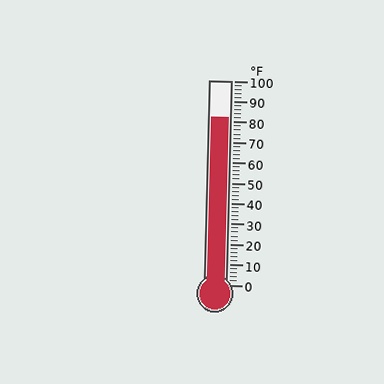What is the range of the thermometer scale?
The thermometer scale ranges from 0°F to 100°F.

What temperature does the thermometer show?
The thermometer shows approximately 82°F.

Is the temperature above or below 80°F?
The temperature is above 80°F.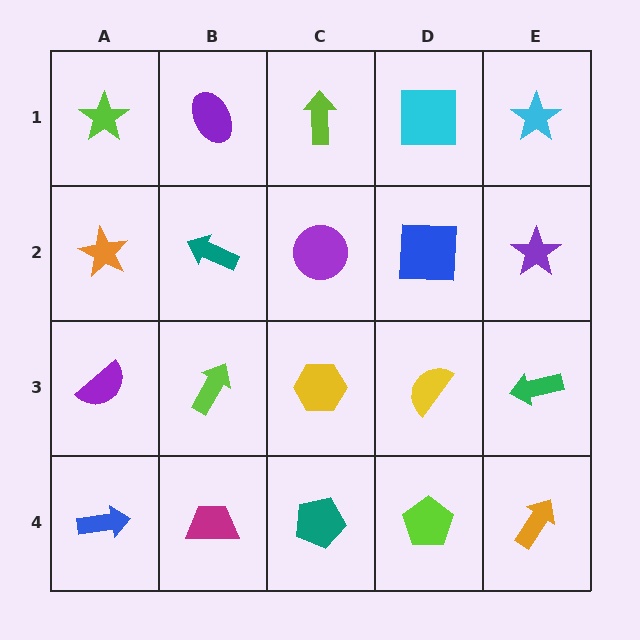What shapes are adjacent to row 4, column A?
A purple semicircle (row 3, column A), a magenta trapezoid (row 4, column B).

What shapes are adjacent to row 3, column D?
A blue square (row 2, column D), a lime pentagon (row 4, column D), a yellow hexagon (row 3, column C), a green arrow (row 3, column E).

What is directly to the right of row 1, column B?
A lime arrow.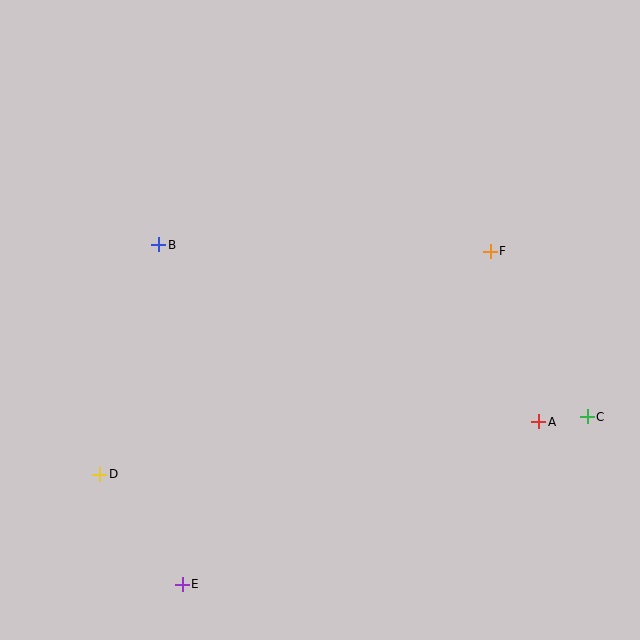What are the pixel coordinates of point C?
Point C is at (587, 417).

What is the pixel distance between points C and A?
The distance between C and A is 49 pixels.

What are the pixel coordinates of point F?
Point F is at (490, 251).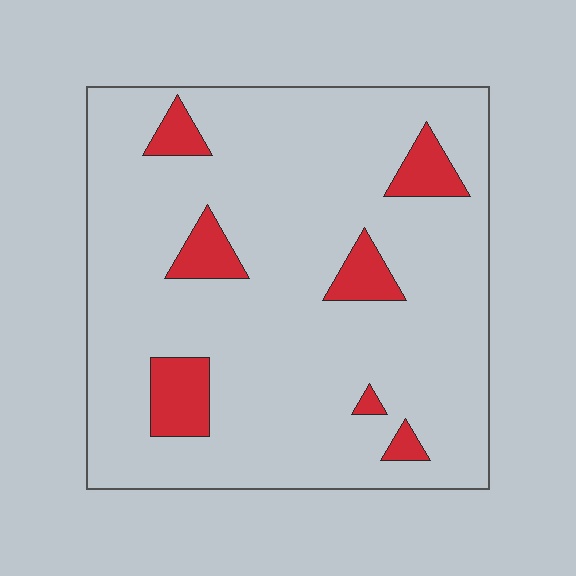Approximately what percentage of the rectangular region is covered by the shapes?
Approximately 10%.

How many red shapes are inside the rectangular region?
7.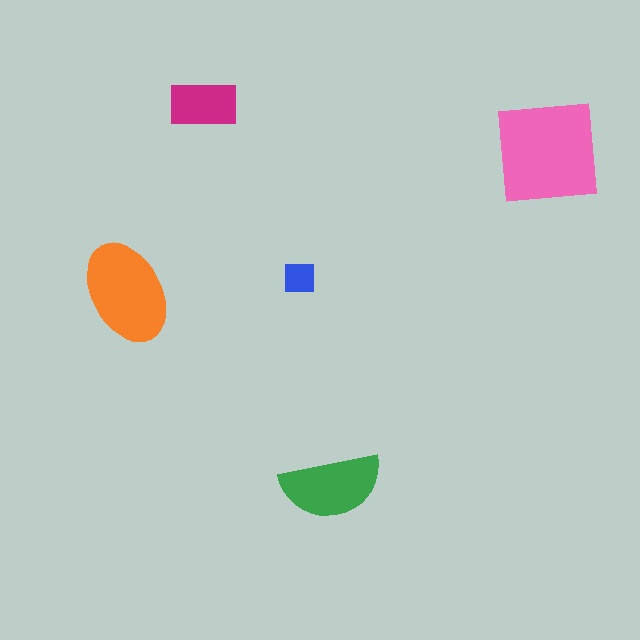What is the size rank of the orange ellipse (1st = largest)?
2nd.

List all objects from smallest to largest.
The blue square, the magenta rectangle, the green semicircle, the orange ellipse, the pink square.